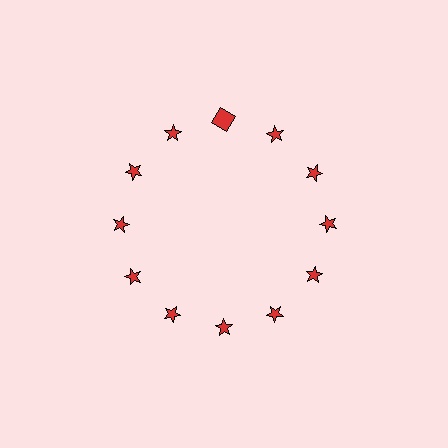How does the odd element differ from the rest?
It has a different shape: square instead of star.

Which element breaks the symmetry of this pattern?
The red square at roughly the 12 o'clock position breaks the symmetry. All other shapes are red stars.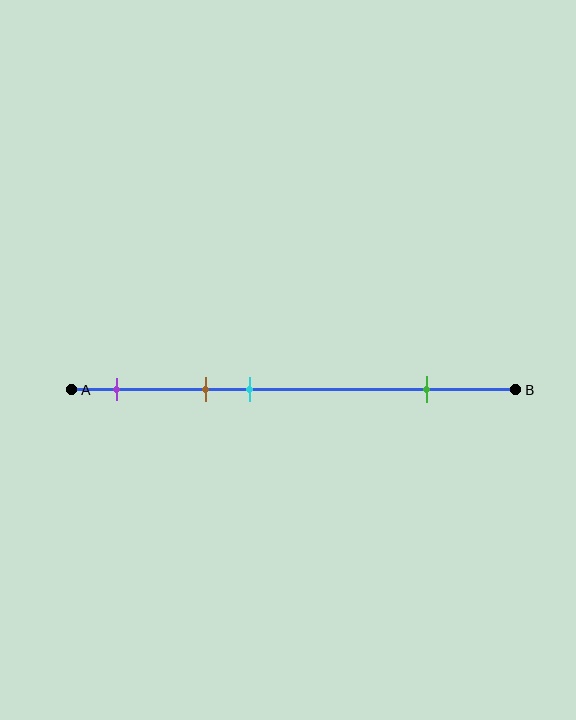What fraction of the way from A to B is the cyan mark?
The cyan mark is approximately 40% (0.4) of the way from A to B.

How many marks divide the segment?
There are 4 marks dividing the segment.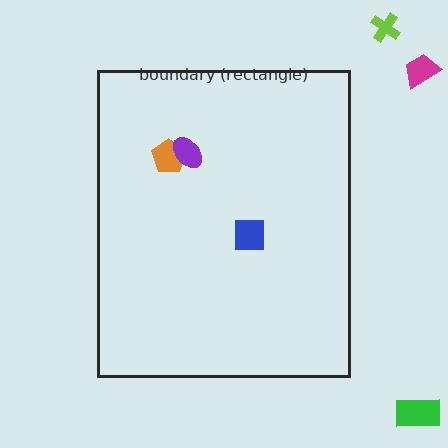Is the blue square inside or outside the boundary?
Inside.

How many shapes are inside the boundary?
3 inside, 3 outside.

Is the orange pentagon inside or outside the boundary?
Inside.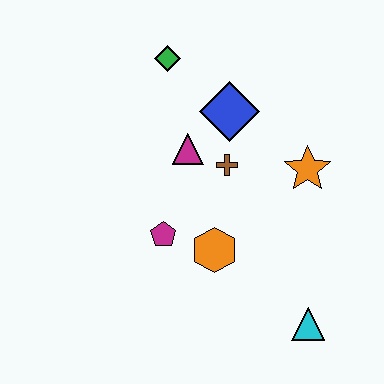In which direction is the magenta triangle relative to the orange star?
The magenta triangle is to the left of the orange star.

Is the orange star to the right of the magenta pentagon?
Yes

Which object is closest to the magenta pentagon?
The orange hexagon is closest to the magenta pentagon.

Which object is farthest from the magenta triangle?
The cyan triangle is farthest from the magenta triangle.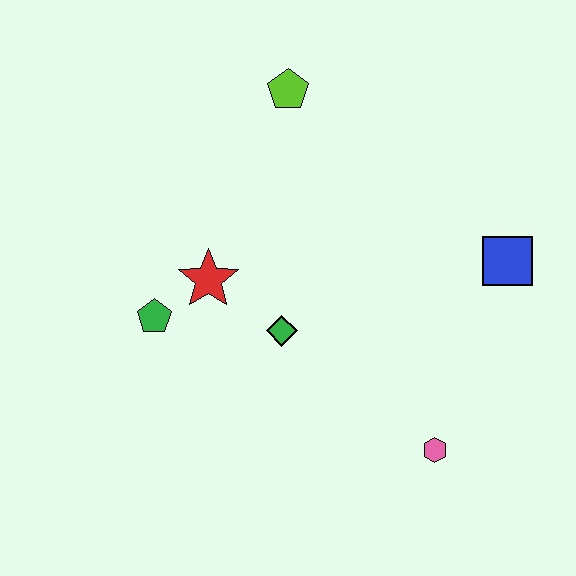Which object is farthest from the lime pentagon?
The pink hexagon is farthest from the lime pentagon.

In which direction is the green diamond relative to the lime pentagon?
The green diamond is below the lime pentagon.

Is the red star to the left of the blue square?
Yes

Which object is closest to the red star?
The green pentagon is closest to the red star.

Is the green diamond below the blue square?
Yes